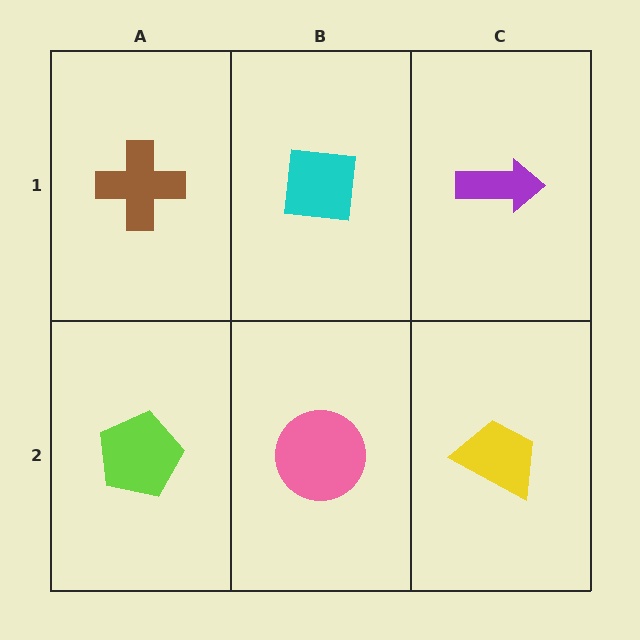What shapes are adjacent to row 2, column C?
A purple arrow (row 1, column C), a pink circle (row 2, column B).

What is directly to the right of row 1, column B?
A purple arrow.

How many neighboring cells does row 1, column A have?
2.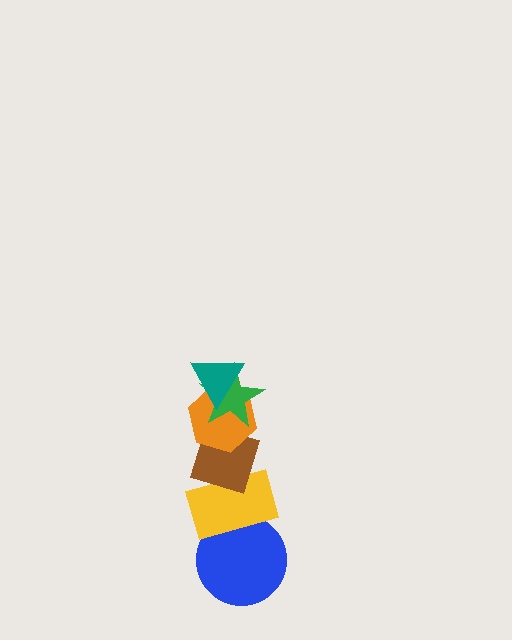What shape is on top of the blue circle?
The yellow rectangle is on top of the blue circle.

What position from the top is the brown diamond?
The brown diamond is 4th from the top.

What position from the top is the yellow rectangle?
The yellow rectangle is 5th from the top.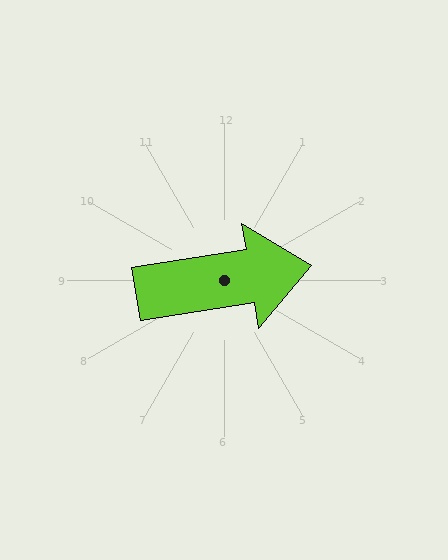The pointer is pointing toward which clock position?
Roughly 3 o'clock.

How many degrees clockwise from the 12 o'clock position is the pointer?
Approximately 81 degrees.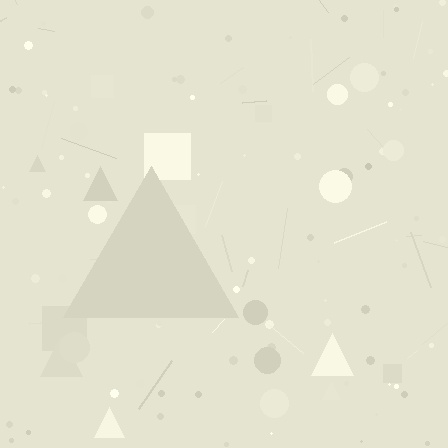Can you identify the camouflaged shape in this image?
The camouflaged shape is a triangle.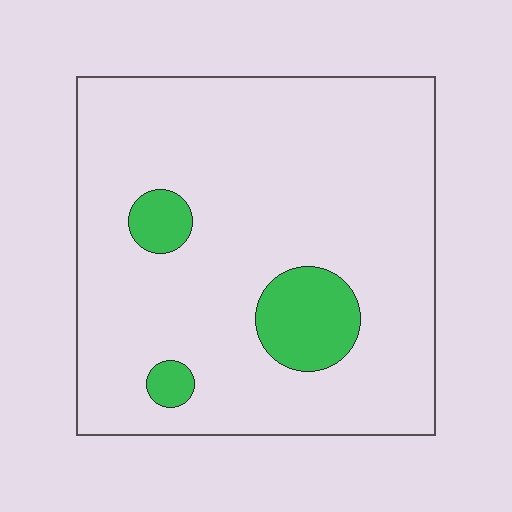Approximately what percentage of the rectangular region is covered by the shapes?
Approximately 10%.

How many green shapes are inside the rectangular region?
3.